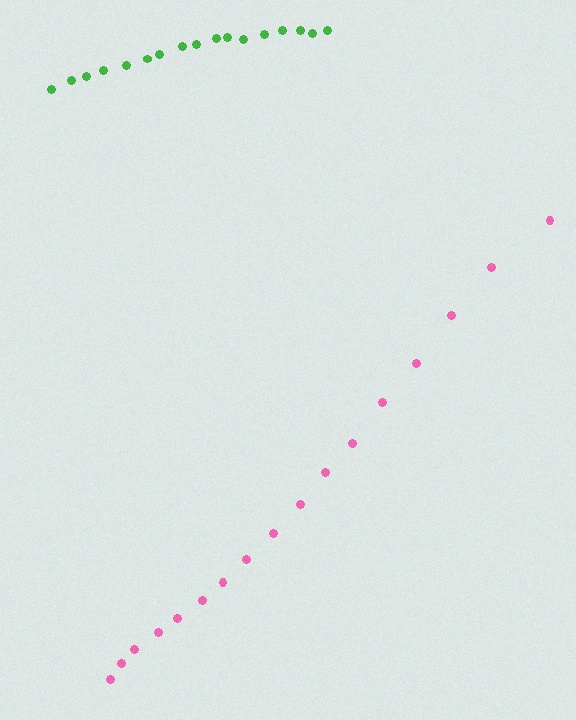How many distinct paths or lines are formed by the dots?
There are 2 distinct paths.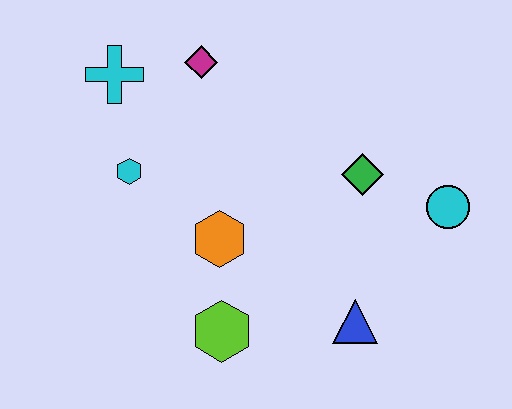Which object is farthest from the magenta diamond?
The blue triangle is farthest from the magenta diamond.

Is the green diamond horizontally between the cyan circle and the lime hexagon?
Yes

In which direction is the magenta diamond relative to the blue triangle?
The magenta diamond is above the blue triangle.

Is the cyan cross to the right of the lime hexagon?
No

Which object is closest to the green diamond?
The cyan circle is closest to the green diamond.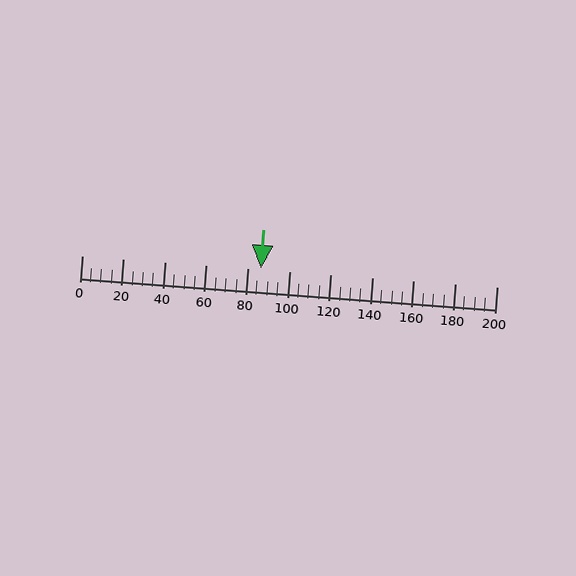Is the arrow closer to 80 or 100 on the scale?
The arrow is closer to 80.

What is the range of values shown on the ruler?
The ruler shows values from 0 to 200.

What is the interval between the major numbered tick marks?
The major tick marks are spaced 20 units apart.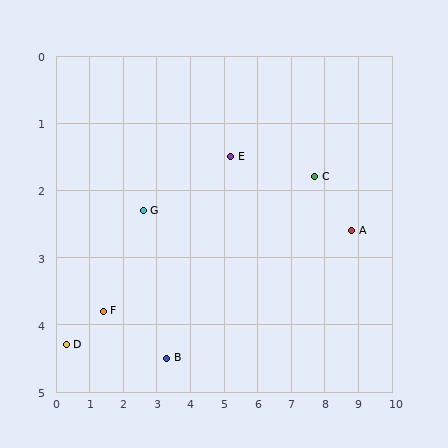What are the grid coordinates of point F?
Point F is at approximately (1.4, 3.8).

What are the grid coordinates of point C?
Point C is at approximately (7.7, 1.8).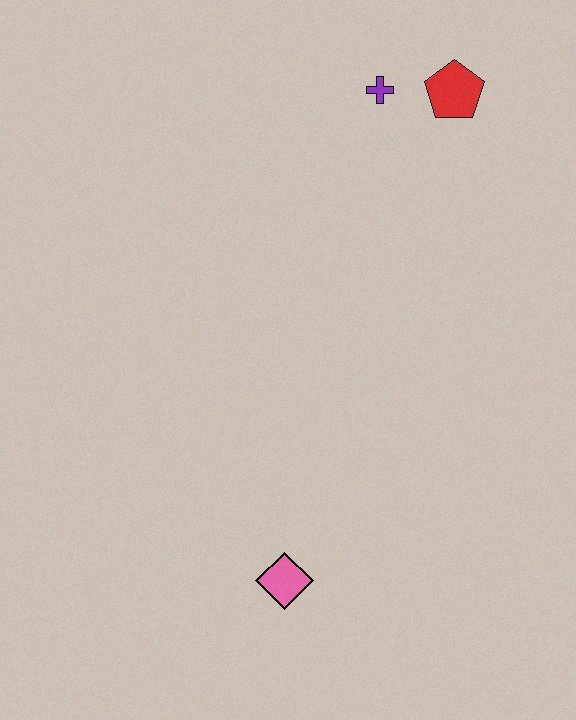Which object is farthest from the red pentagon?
The pink diamond is farthest from the red pentagon.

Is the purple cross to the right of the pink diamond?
Yes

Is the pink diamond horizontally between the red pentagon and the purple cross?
No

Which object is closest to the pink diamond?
The purple cross is closest to the pink diamond.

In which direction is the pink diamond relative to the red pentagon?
The pink diamond is below the red pentagon.